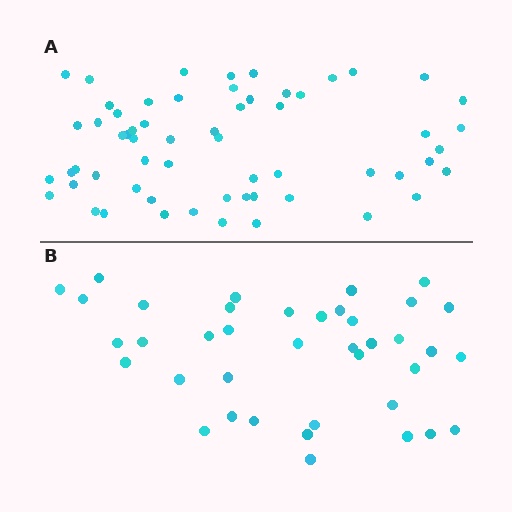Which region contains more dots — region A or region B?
Region A (the top region) has more dots.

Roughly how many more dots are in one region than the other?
Region A has approximately 20 more dots than region B.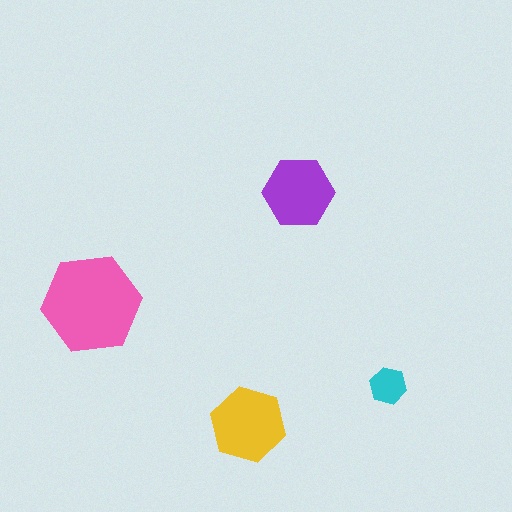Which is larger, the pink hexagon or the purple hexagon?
The pink one.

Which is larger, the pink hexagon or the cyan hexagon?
The pink one.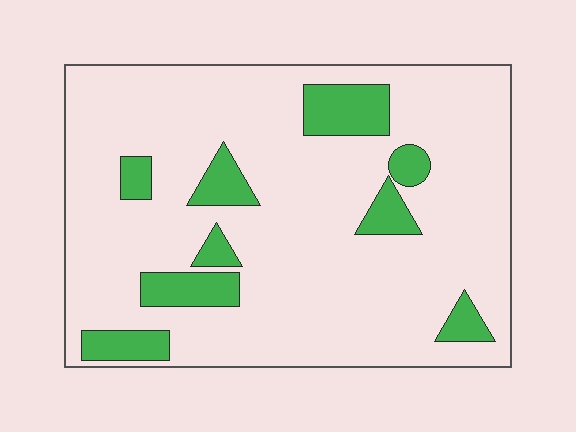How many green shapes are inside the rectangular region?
9.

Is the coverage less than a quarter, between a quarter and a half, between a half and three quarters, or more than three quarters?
Less than a quarter.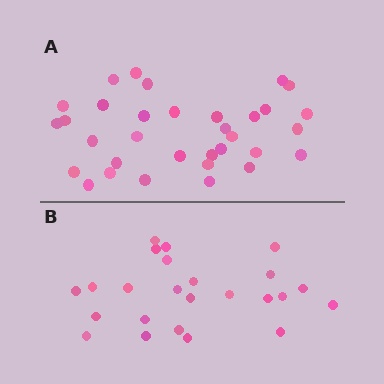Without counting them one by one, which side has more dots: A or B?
Region A (the top region) has more dots.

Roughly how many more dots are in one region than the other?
Region A has roughly 8 or so more dots than region B.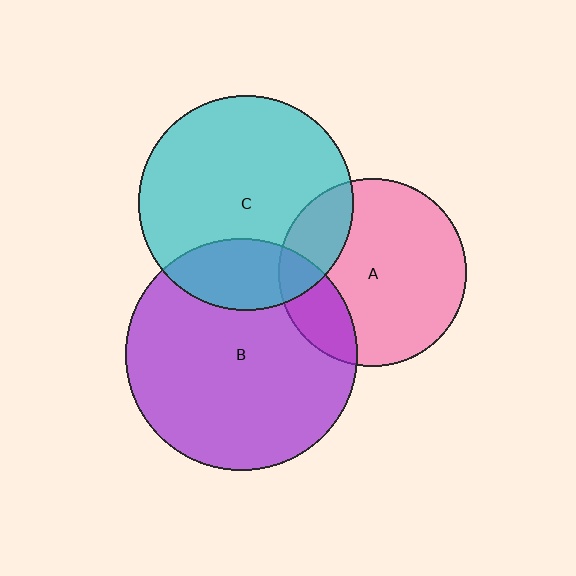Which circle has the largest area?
Circle B (purple).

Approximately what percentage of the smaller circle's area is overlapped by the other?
Approximately 20%.